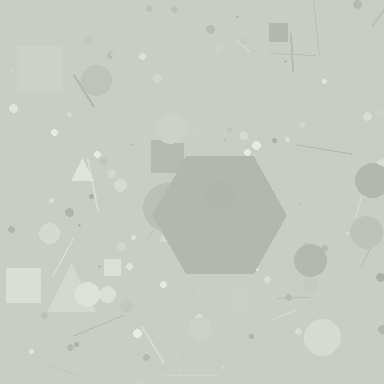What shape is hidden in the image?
A hexagon is hidden in the image.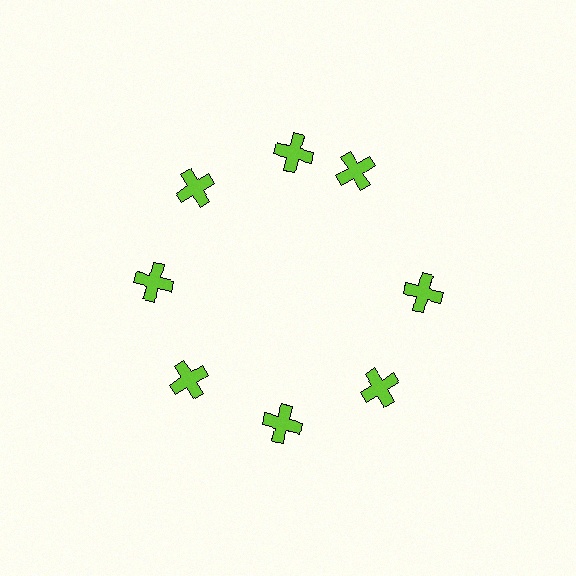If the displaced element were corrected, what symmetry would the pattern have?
It would have 8-fold rotational symmetry — the pattern would map onto itself every 45 degrees.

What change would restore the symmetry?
The symmetry would be restored by rotating it back into even spacing with its neighbors so that all 8 crosses sit at equal angles and equal distance from the center.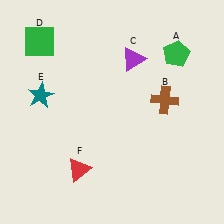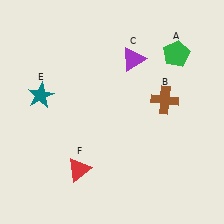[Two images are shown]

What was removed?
The green square (D) was removed in Image 2.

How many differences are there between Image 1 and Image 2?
There is 1 difference between the two images.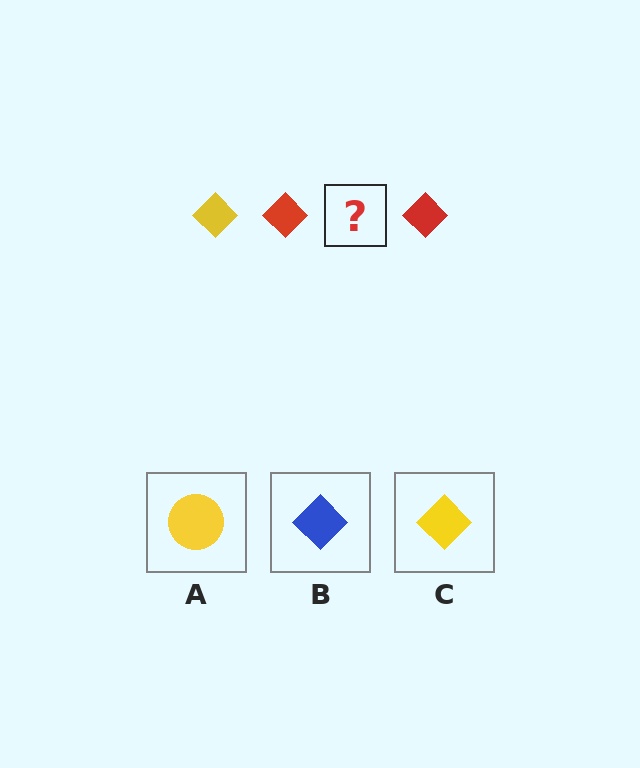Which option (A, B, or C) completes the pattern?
C.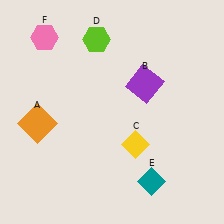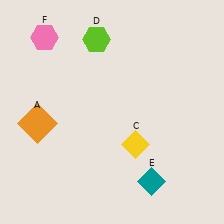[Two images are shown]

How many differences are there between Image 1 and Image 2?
There is 1 difference between the two images.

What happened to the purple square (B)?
The purple square (B) was removed in Image 2. It was in the top-right area of Image 1.